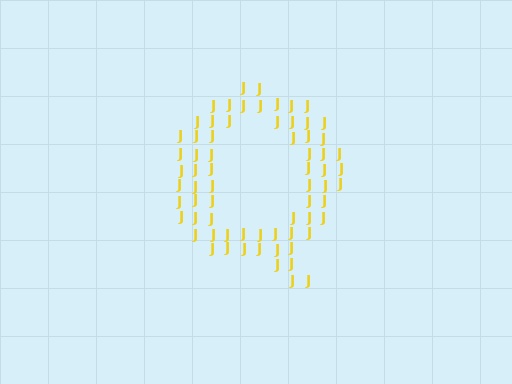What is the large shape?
The large shape is the letter Q.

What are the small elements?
The small elements are letter J's.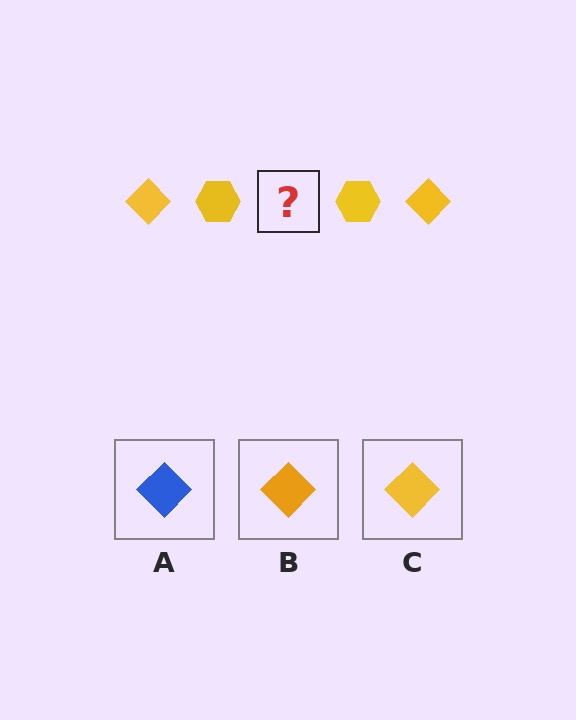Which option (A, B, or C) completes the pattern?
C.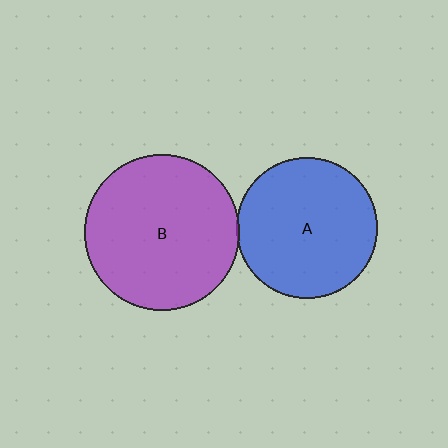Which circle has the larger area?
Circle B (purple).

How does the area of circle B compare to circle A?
Approximately 1.2 times.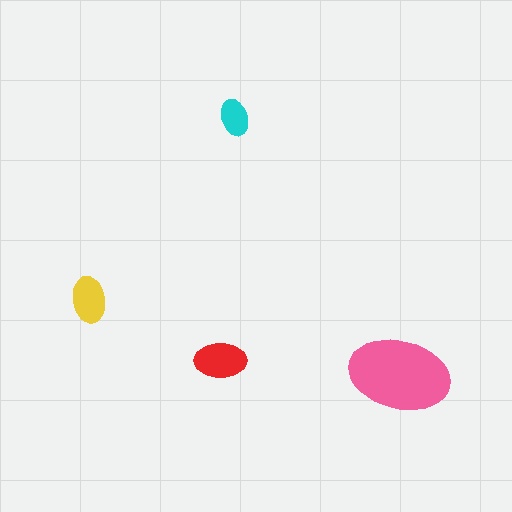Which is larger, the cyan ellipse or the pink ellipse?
The pink one.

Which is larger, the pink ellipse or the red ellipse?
The pink one.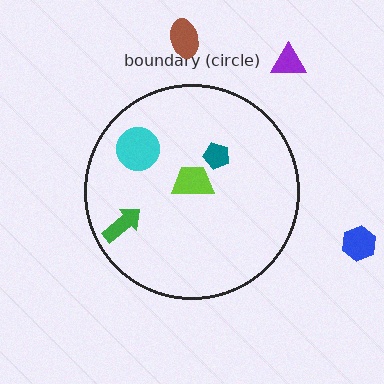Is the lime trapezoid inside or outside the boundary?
Inside.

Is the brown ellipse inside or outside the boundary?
Outside.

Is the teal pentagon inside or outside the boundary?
Inside.